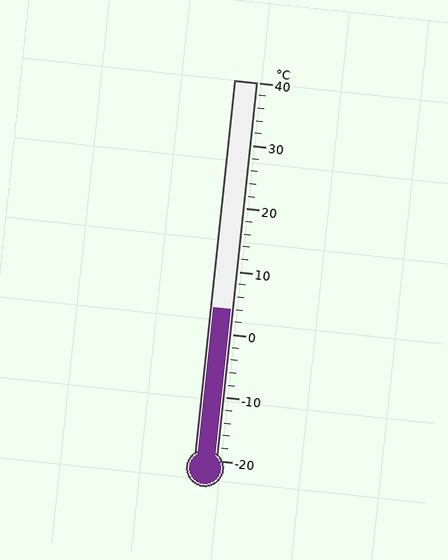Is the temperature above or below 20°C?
The temperature is below 20°C.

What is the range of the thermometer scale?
The thermometer scale ranges from -20°C to 40°C.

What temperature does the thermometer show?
The thermometer shows approximately 4°C.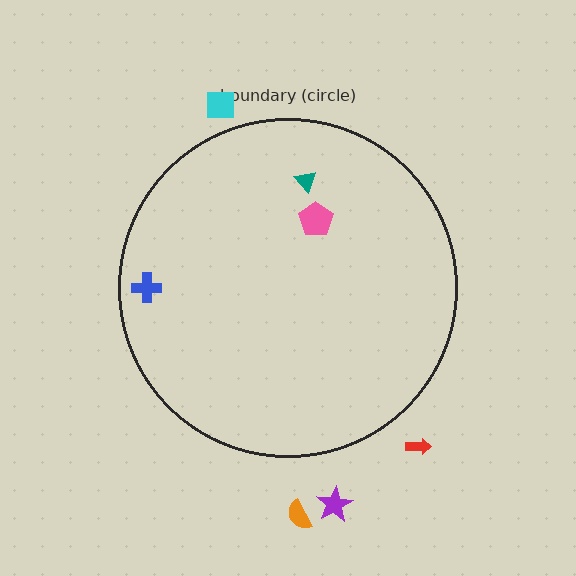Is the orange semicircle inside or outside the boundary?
Outside.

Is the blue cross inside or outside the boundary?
Inside.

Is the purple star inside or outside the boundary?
Outside.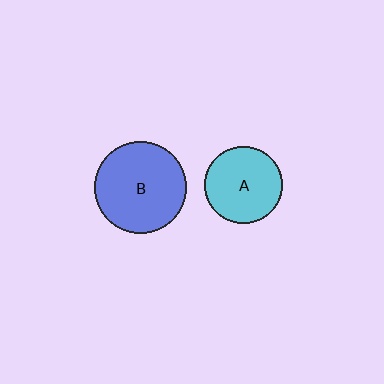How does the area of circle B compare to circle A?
Approximately 1.4 times.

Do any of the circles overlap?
No, none of the circles overlap.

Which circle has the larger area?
Circle B (blue).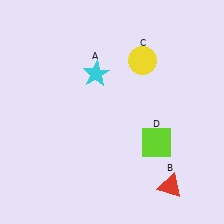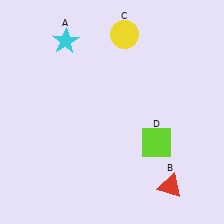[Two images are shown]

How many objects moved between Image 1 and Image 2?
2 objects moved between the two images.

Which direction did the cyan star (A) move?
The cyan star (A) moved up.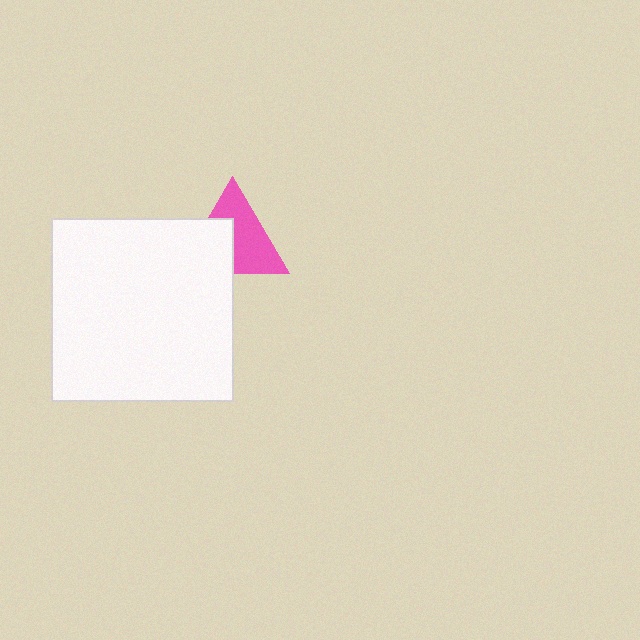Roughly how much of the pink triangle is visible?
About half of it is visible (roughly 59%).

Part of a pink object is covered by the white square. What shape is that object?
It is a triangle.